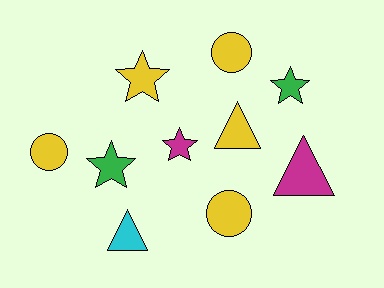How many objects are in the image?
There are 10 objects.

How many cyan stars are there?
There are no cyan stars.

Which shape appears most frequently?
Star, with 4 objects.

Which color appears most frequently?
Yellow, with 5 objects.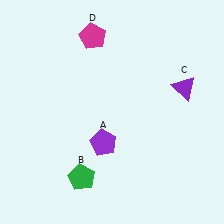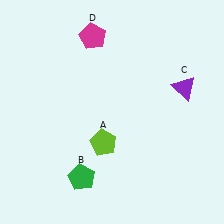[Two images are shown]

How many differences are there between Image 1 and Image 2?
There is 1 difference between the two images.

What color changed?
The pentagon (A) changed from purple in Image 1 to lime in Image 2.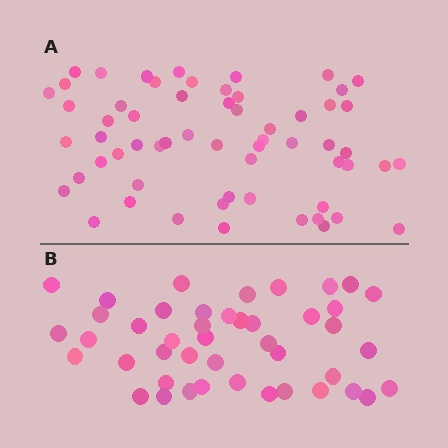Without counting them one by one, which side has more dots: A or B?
Region A (the top region) has more dots.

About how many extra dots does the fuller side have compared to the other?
Region A has approximately 15 more dots than region B.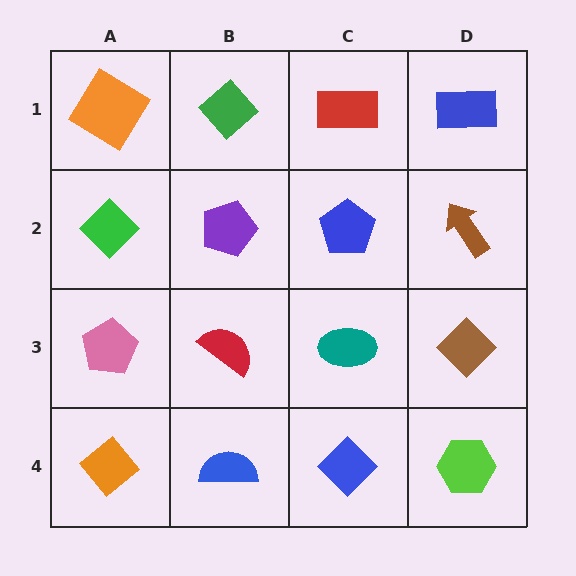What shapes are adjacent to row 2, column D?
A blue rectangle (row 1, column D), a brown diamond (row 3, column D), a blue pentagon (row 2, column C).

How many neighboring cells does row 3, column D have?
3.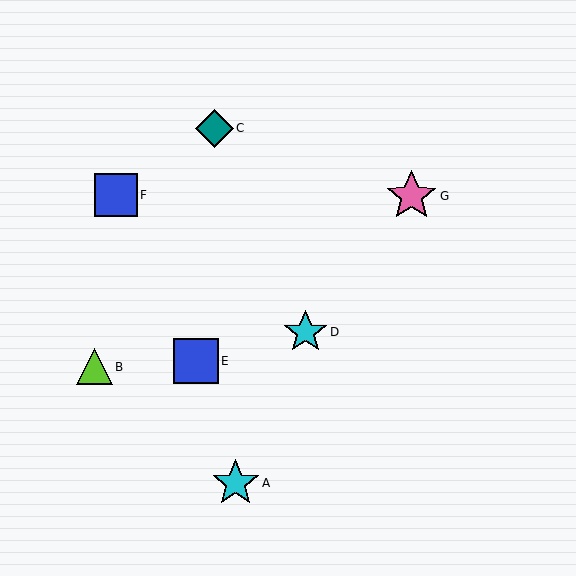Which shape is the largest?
The pink star (labeled G) is the largest.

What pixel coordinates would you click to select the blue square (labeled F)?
Click at (116, 195) to select the blue square F.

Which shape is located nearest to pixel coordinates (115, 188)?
The blue square (labeled F) at (116, 195) is nearest to that location.